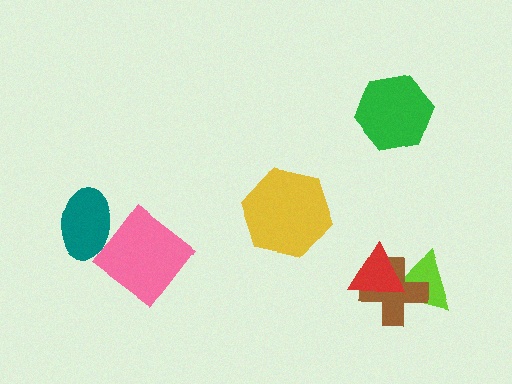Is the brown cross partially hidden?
Yes, it is partially covered by another shape.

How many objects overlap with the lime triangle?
2 objects overlap with the lime triangle.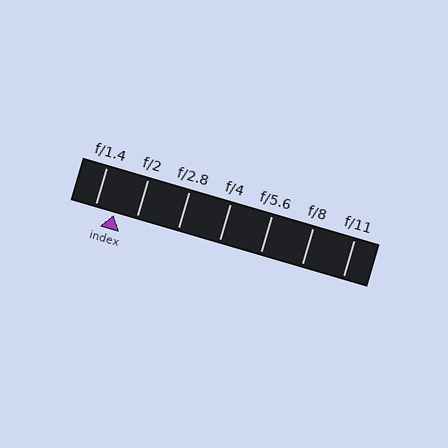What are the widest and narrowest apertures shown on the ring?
The widest aperture shown is f/1.4 and the narrowest is f/11.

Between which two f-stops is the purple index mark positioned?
The index mark is between f/1.4 and f/2.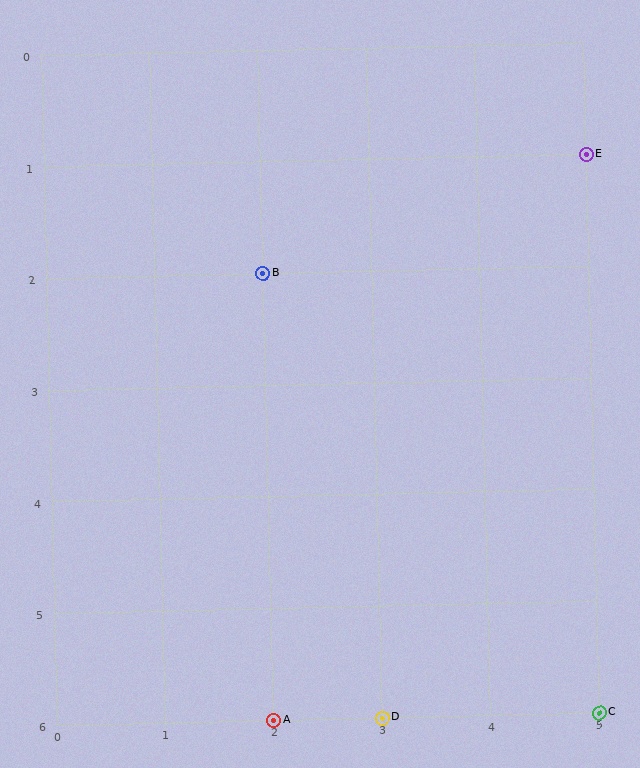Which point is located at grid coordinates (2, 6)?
Point A is at (2, 6).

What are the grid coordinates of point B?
Point B is at grid coordinates (2, 2).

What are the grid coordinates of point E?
Point E is at grid coordinates (5, 1).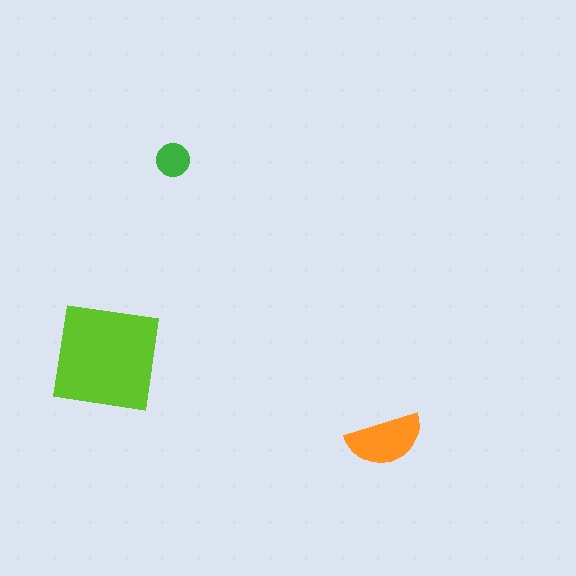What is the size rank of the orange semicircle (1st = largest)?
2nd.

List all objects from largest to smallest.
The lime square, the orange semicircle, the green circle.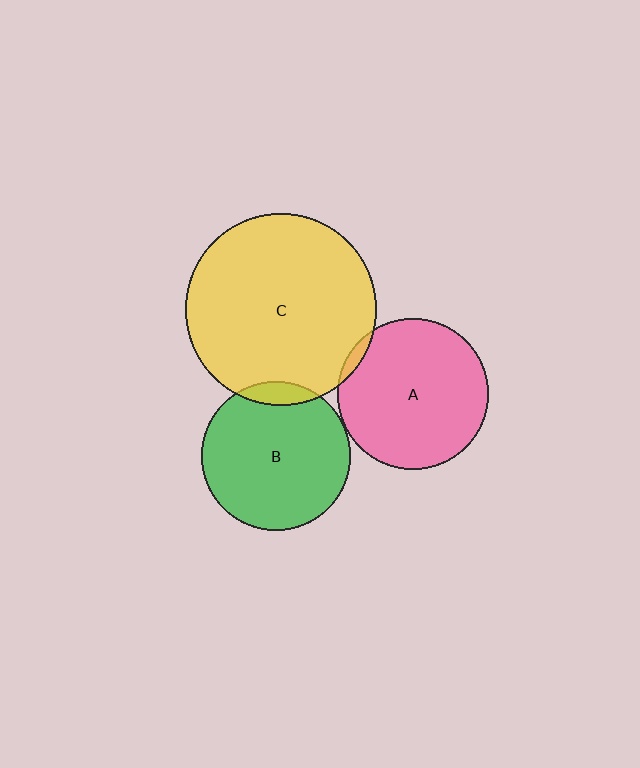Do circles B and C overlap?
Yes.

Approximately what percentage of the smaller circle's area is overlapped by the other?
Approximately 10%.